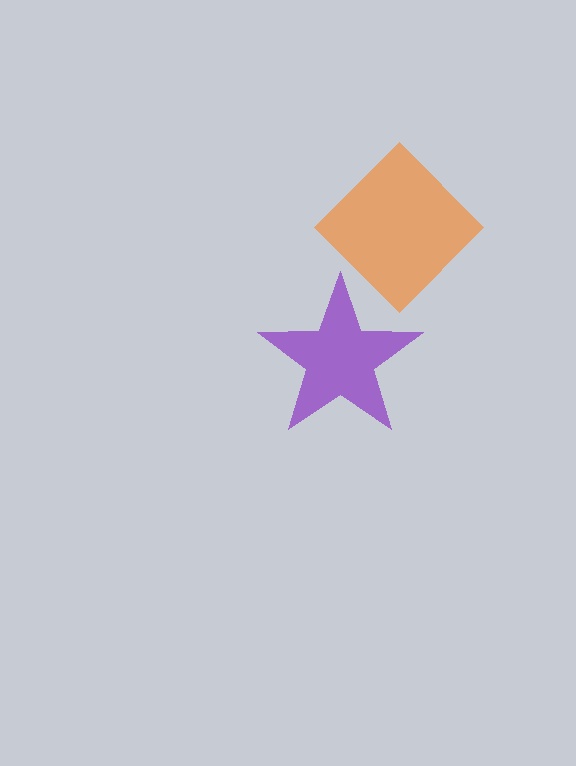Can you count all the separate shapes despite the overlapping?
Yes, there are 2 separate shapes.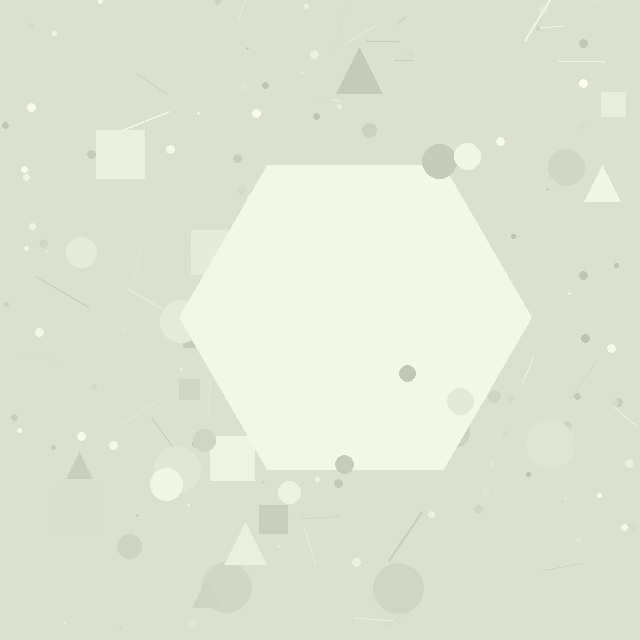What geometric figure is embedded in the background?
A hexagon is embedded in the background.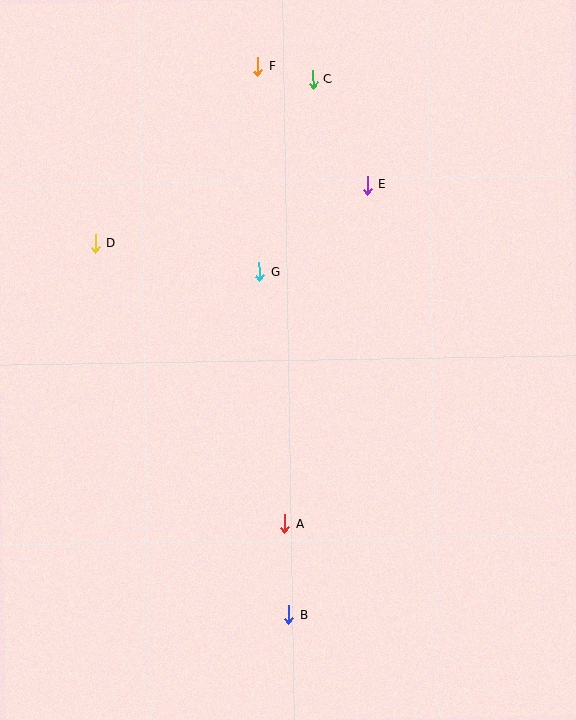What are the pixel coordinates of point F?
Point F is at (258, 67).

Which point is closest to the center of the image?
Point G at (260, 272) is closest to the center.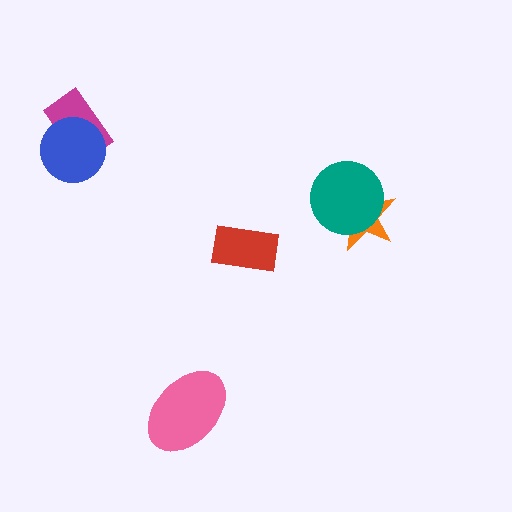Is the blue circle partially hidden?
No, no other shape covers it.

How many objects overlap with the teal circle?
1 object overlaps with the teal circle.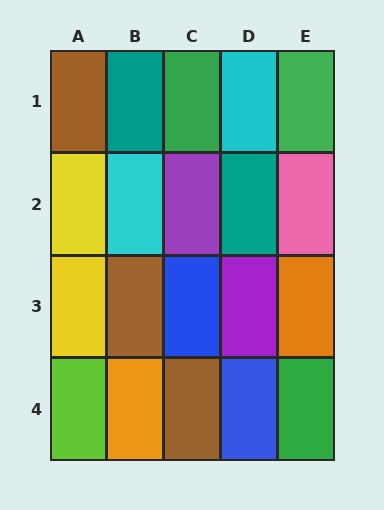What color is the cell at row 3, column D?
Purple.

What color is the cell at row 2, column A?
Yellow.